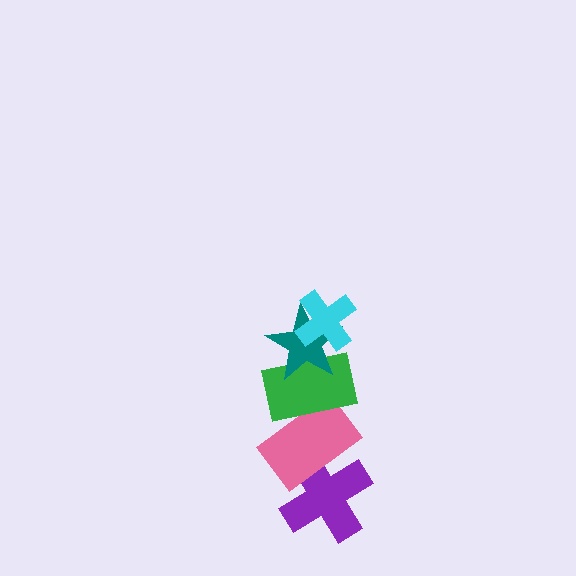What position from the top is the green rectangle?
The green rectangle is 3rd from the top.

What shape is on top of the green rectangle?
The teal star is on top of the green rectangle.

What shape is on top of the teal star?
The cyan cross is on top of the teal star.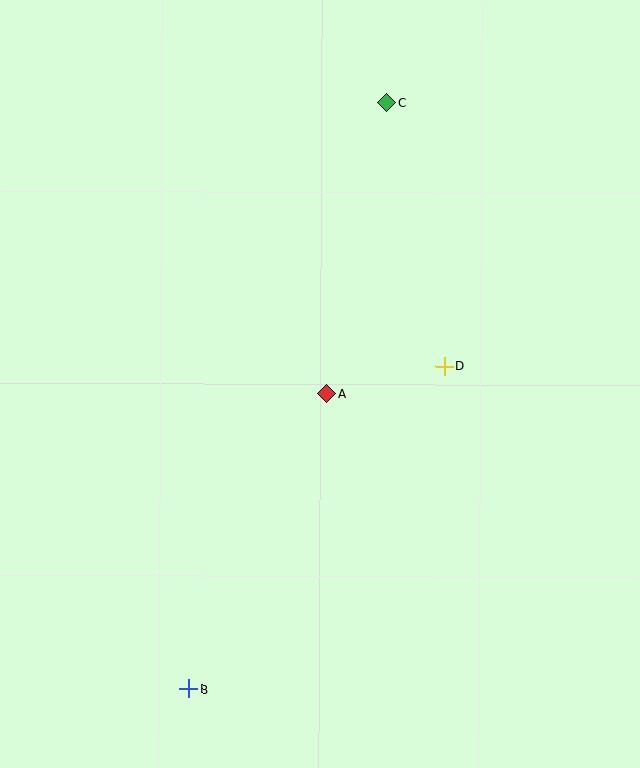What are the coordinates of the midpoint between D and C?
The midpoint between D and C is at (416, 234).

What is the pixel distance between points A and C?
The distance between A and C is 297 pixels.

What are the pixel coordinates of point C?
Point C is at (387, 103).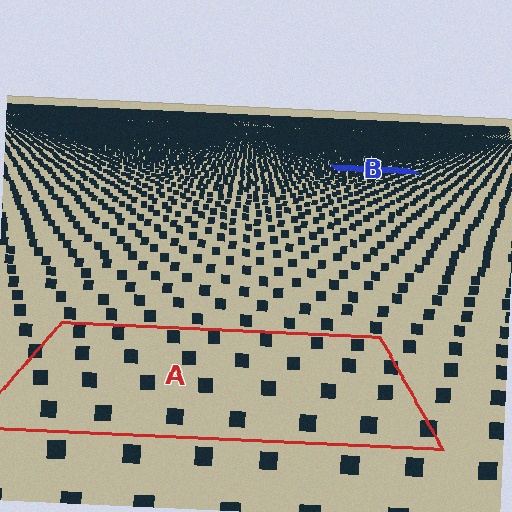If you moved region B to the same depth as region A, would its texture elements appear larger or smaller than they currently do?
They would appear larger. At a closer depth, the same texture elements are projected at a bigger on-screen size.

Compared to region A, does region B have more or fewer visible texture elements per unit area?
Region B has more texture elements per unit area — they are packed more densely because it is farther away.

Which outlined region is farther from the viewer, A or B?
Region B is farther from the viewer — the texture elements inside it appear smaller and more densely packed.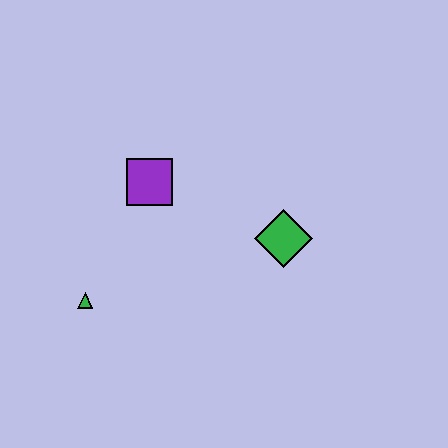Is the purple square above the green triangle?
Yes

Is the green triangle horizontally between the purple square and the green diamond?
No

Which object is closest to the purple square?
The green triangle is closest to the purple square.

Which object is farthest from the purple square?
The green diamond is farthest from the purple square.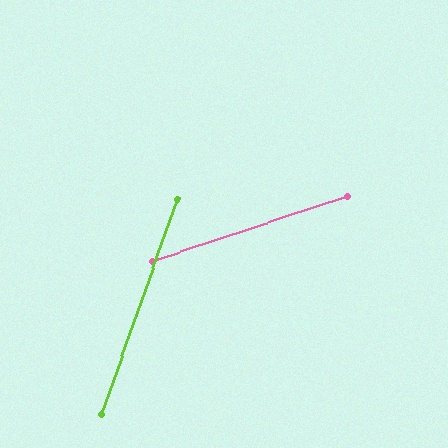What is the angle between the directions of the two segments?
Approximately 52 degrees.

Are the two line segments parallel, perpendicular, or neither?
Neither parallel nor perpendicular — they differ by about 52°.